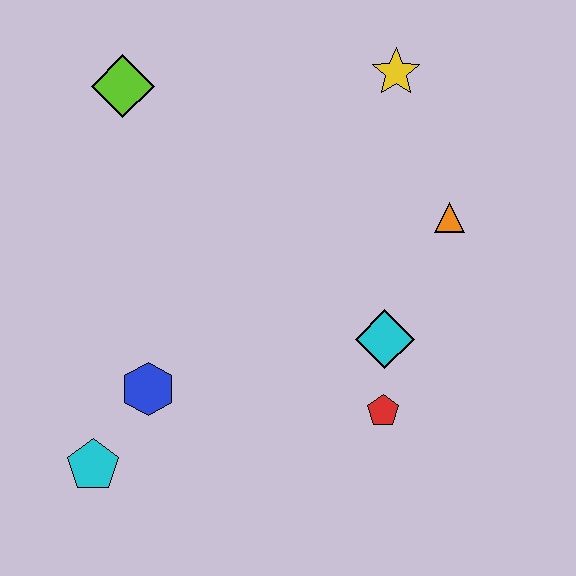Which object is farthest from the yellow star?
The cyan pentagon is farthest from the yellow star.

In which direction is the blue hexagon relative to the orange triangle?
The blue hexagon is to the left of the orange triangle.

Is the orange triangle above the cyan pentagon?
Yes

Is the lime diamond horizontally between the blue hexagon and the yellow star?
No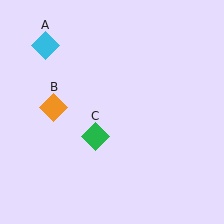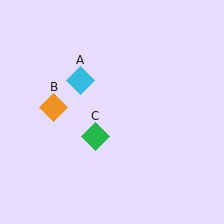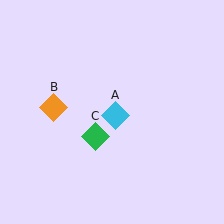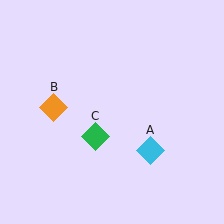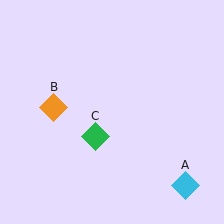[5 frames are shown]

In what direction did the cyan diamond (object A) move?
The cyan diamond (object A) moved down and to the right.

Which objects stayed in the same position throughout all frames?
Orange diamond (object B) and green diamond (object C) remained stationary.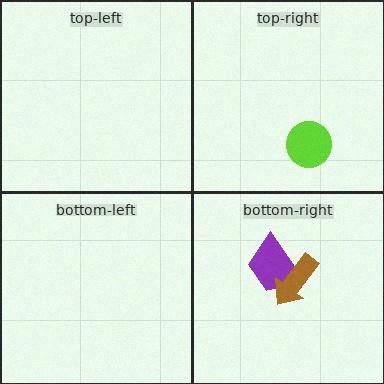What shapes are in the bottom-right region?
The purple trapezoid, the brown arrow.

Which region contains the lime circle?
The top-right region.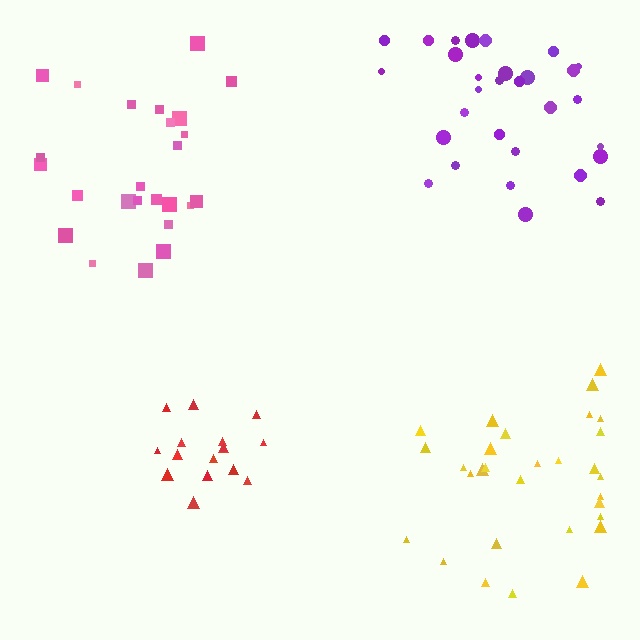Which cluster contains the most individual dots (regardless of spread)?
Yellow (30).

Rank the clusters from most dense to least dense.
red, yellow, purple, pink.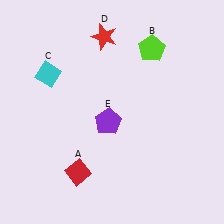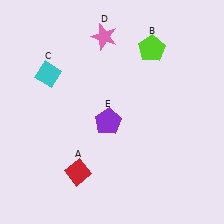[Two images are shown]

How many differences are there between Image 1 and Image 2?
There is 1 difference between the two images.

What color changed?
The star (D) changed from red in Image 1 to pink in Image 2.